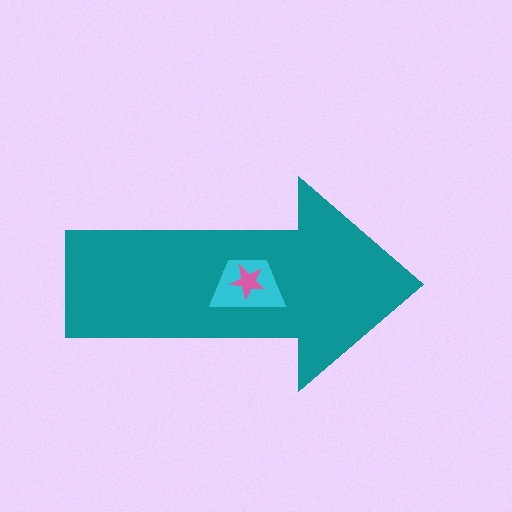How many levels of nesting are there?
3.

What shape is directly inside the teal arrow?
The cyan trapezoid.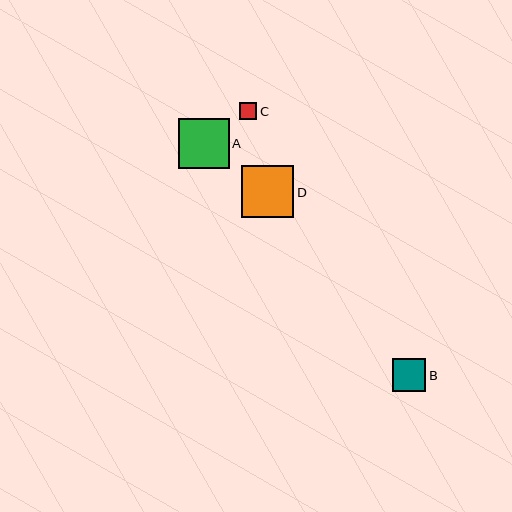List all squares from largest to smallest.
From largest to smallest: D, A, B, C.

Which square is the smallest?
Square C is the smallest with a size of approximately 18 pixels.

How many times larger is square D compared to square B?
Square D is approximately 1.6 times the size of square B.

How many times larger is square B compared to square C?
Square B is approximately 1.9 times the size of square C.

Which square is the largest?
Square D is the largest with a size of approximately 52 pixels.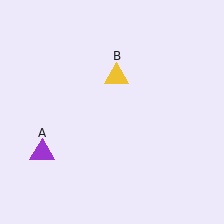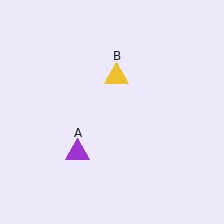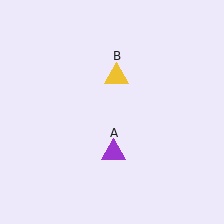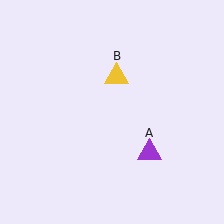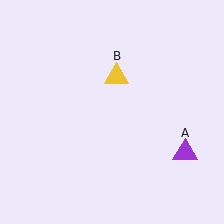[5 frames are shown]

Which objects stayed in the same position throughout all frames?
Yellow triangle (object B) remained stationary.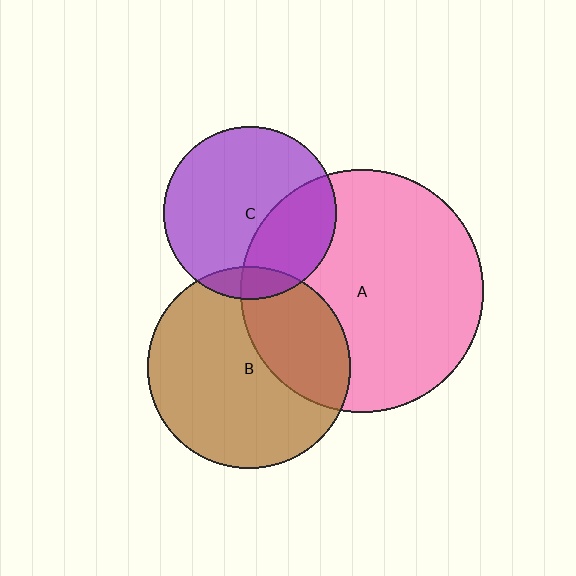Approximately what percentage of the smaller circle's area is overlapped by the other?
Approximately 30%.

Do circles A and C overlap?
Yes.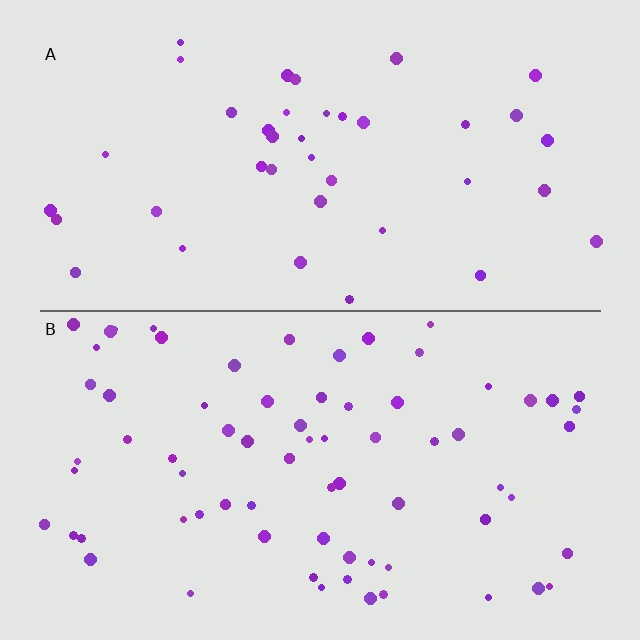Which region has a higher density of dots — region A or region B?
B (the bottom).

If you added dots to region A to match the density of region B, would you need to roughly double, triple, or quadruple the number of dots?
Approximately double.